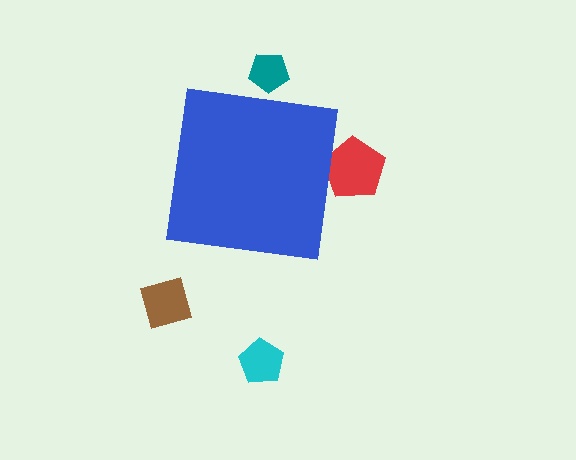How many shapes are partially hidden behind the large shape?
2 shapes are partially hidden.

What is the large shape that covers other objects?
A blue square.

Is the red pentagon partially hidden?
Yes, the red pentagon is partially hidden behind the blue square.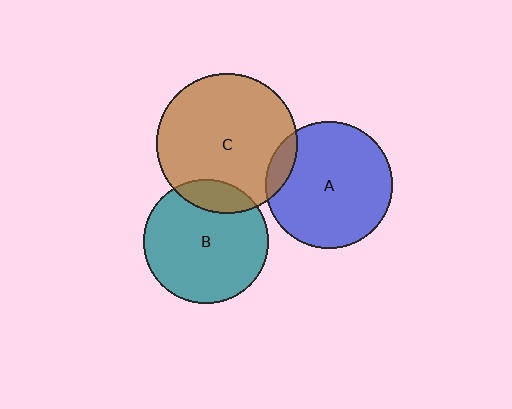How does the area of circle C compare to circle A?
Approximately 1.2 times.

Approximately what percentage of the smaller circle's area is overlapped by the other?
Approximately 15%.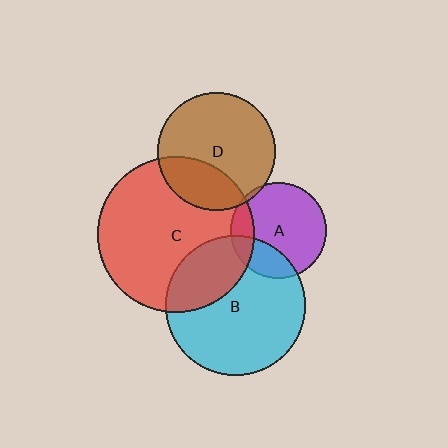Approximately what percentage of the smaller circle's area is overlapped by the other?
Approximately 30%.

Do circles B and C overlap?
Yes.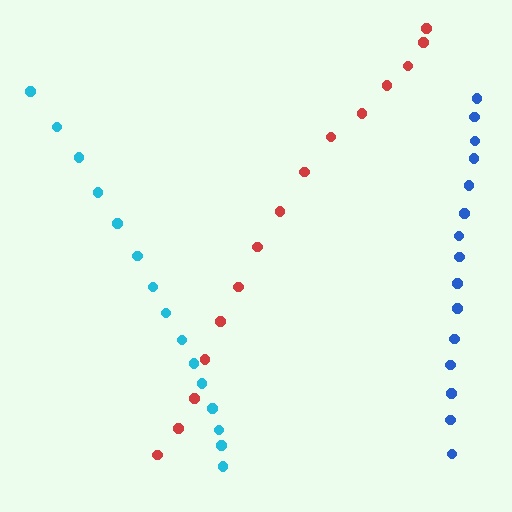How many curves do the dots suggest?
There are 3 distinct paths.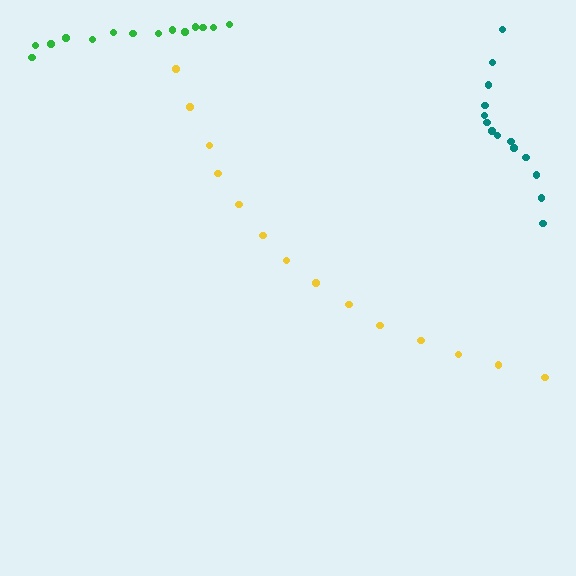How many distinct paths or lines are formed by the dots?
There are 3 distinct paths.